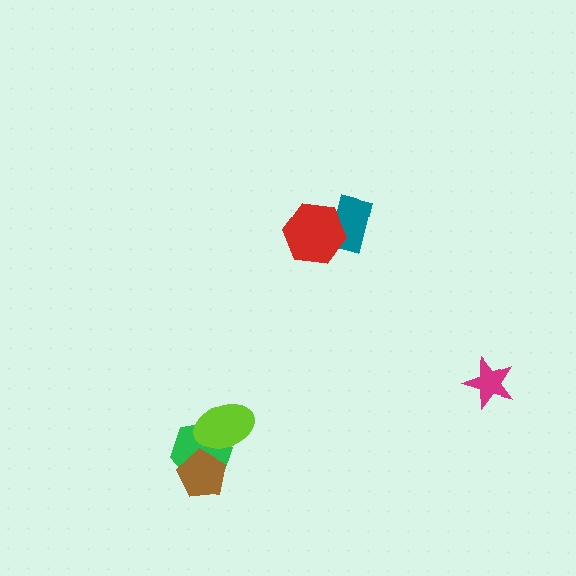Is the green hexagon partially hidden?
Yes, it is partially covered by another shape.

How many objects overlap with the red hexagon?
1 object overlaps with the red hexagon.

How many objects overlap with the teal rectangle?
1 object overlaps with the teal rectangle.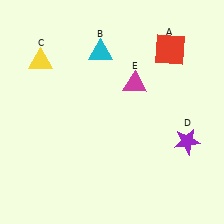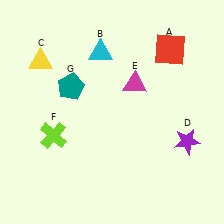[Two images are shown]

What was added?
A lime cross (F), a teal pentagon (G) were added in Image 2.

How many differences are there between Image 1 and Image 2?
There are 2 differences between the two images.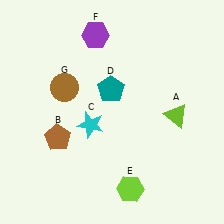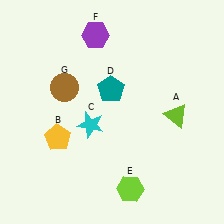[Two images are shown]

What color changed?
The pentagon (B) changed from brown in Image 1 to yellow in Image 2.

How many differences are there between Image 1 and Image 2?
There is 1 difference between the two images.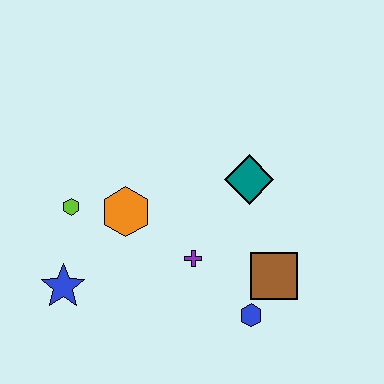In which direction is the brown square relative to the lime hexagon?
The brown square is to the right of the lime hexagon.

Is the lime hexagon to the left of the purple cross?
Yes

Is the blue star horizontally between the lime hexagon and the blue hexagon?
No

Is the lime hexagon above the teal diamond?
No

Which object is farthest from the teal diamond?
The blue star is farthest from the teal diamond.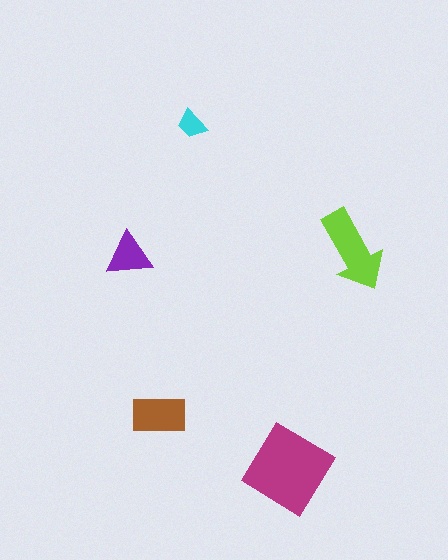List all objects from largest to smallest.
The magenta diamond, the lime arrow, the brown rectangle, the purple triangle, the cyan trapezoid.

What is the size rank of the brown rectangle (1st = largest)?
3rd.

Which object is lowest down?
The magenta diamond is bottommost.